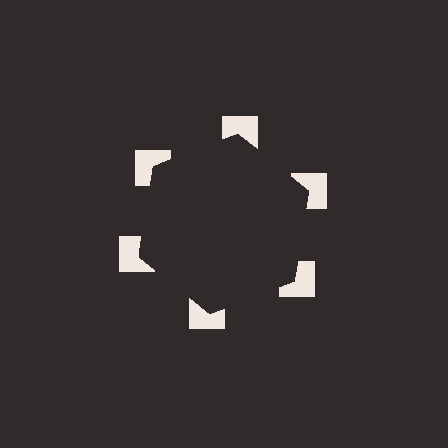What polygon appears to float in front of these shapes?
An illusory hexagon — its edges are inferred from the aligned wedge cuts in the notched squares, not physically drawn.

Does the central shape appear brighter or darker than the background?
It typically appears slightly darker than the background, even though no actual brightness change is drawn.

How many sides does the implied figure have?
6 sides.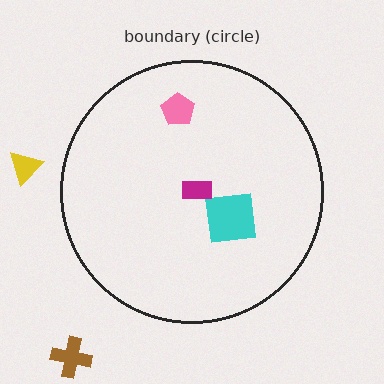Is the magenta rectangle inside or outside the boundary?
Inside.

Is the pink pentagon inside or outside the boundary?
Inside.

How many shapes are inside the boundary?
3 inside, 2 outside.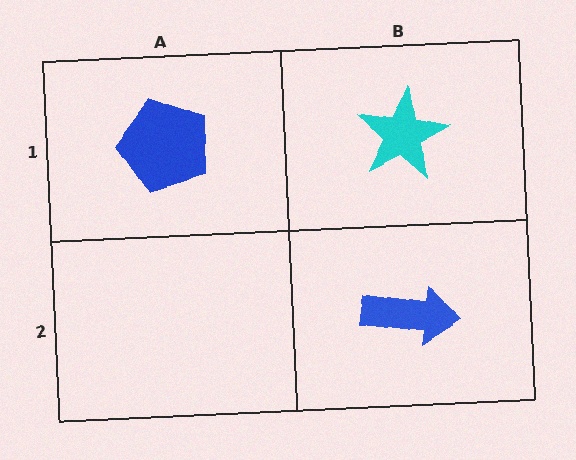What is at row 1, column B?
A cyan star.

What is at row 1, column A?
A blue pentagon.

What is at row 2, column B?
A blue arrow.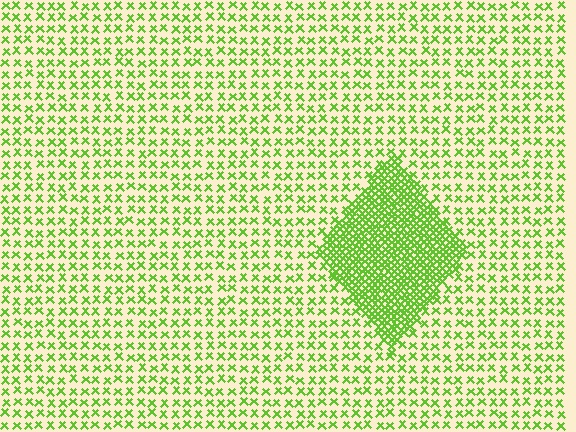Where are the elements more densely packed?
The elements are more densely packed inside the diamond boundary.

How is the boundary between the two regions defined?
The boundary is defined by a change in element density (approximately 3.1x ratio). All elements are the same color, size, and shape.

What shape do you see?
I see a diamond.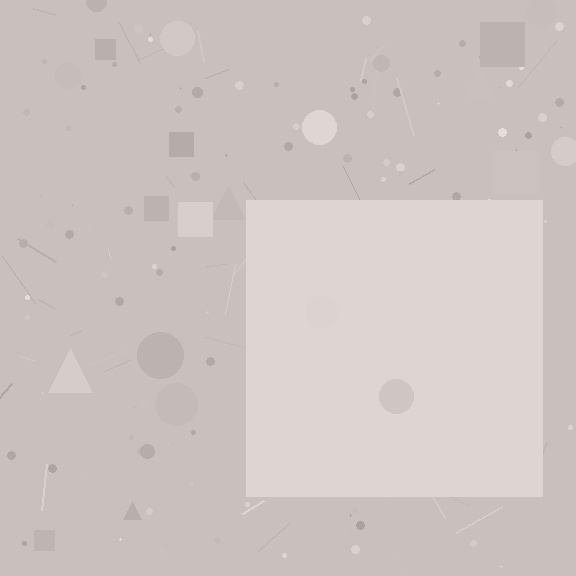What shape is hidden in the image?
A square is hidden in the image.